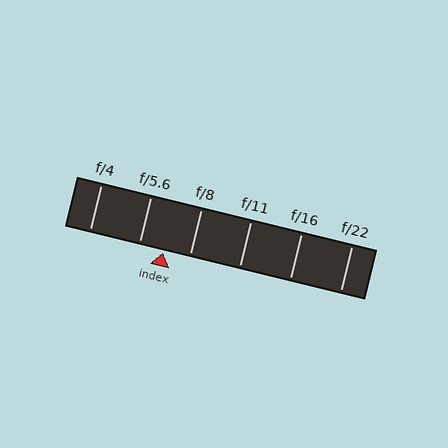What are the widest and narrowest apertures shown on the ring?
The widest aperture shown is f/4 and the narrowest is f/22.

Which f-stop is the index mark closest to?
The index mark is closest to f/5.6.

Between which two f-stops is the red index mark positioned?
The index mark is between f/5.6 and f/8.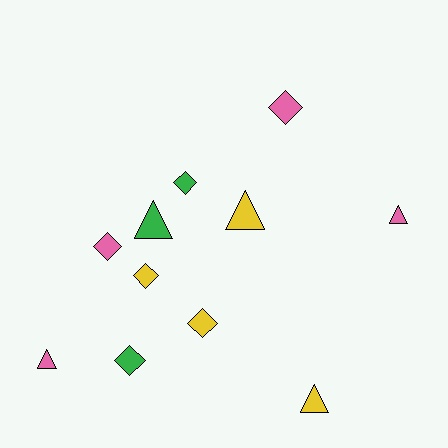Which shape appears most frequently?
Diamond, with 6 objects.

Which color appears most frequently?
Yellow, with 4 objects.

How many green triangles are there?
There is 1 green triangle.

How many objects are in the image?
There are 11 objects.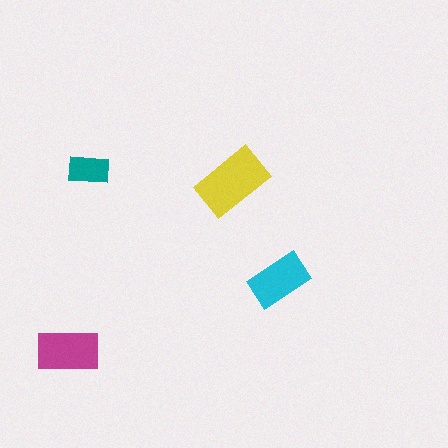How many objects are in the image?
There are 4 objects in the image.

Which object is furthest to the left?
The magenta rectangle is leftmost.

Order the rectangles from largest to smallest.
the yellow one, the magenta one, the cyan one, the teal one.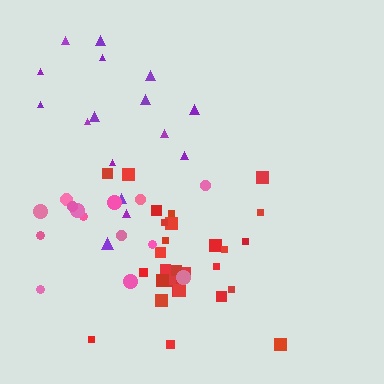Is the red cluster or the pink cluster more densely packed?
Red.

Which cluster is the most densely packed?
Red.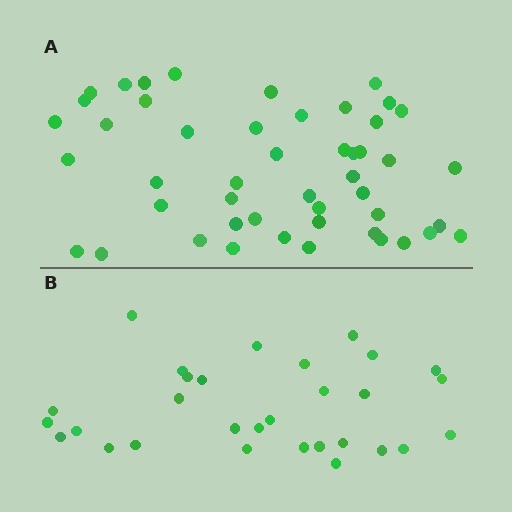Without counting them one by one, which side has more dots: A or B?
Region A (the top region) has more dots.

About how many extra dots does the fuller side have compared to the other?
Region A has approximately 20 more dots than region B.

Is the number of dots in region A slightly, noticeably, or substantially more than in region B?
Region A has substantially more. The ratio is roughly 1.6 to 1.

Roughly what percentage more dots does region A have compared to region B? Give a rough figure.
About 60% more.